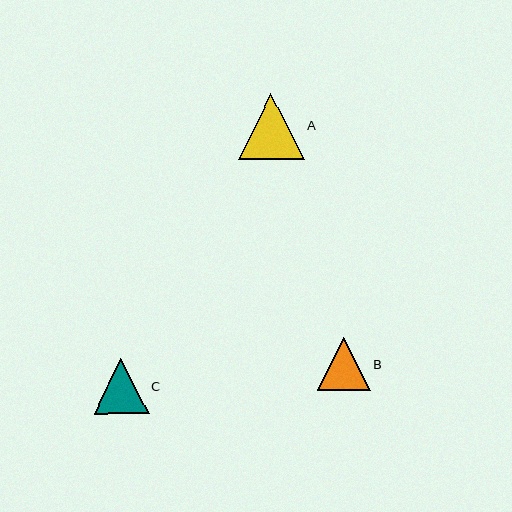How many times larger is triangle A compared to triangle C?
Triangle A is approximately 1.2 times the size of triangle C.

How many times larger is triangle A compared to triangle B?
Triangle A is approximately 1.2 times the size of triangle B.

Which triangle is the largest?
Triangle A is the largest with a size of approximately 66 pixels.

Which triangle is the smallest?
Triangle B is the smallest with a size of approximately 53 pixels.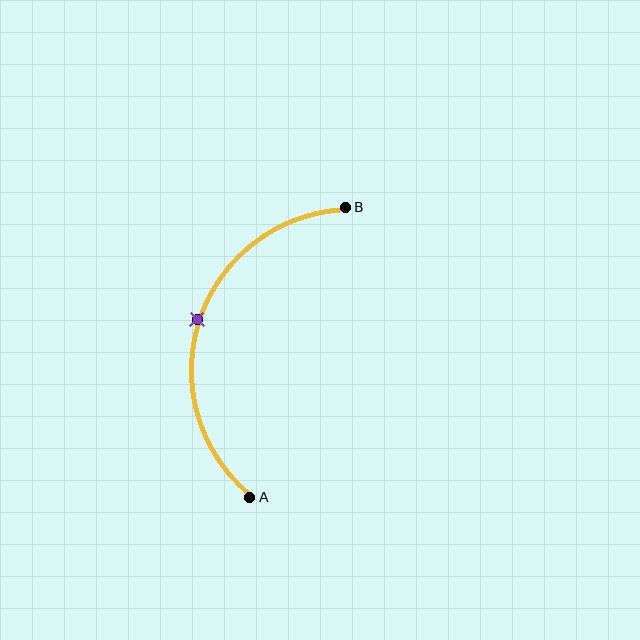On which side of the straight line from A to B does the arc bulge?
The arc bulges to the left of the straight line connecting A and B.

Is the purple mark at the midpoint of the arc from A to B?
Yes. The purple mark lies on the arc at equal arc-length from both A and B — it is the arc midpoint.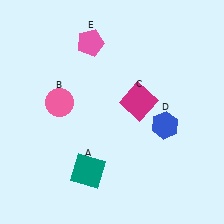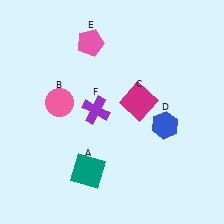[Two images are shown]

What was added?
A purple cross (F) was added in Image 2.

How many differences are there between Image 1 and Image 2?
There is 1 difference between the two images.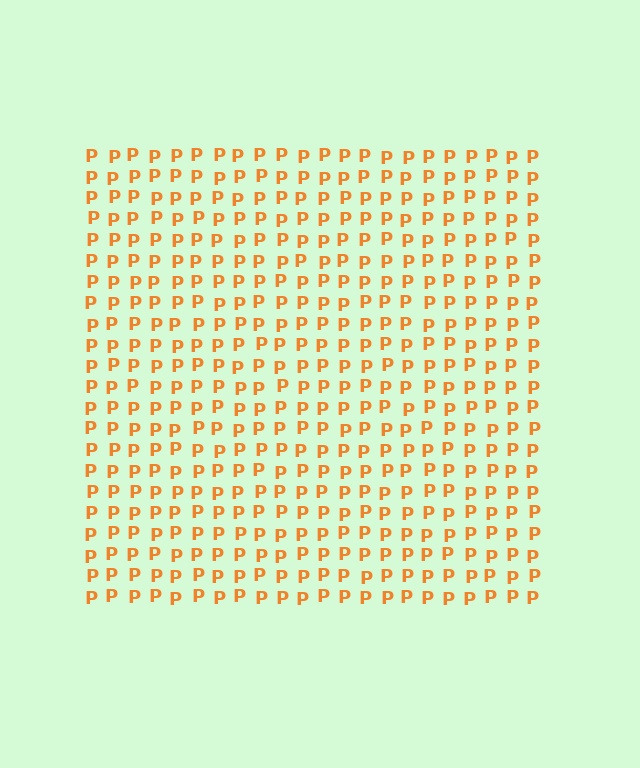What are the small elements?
The small elements are letter P's.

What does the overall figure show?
The overall figure shows a square.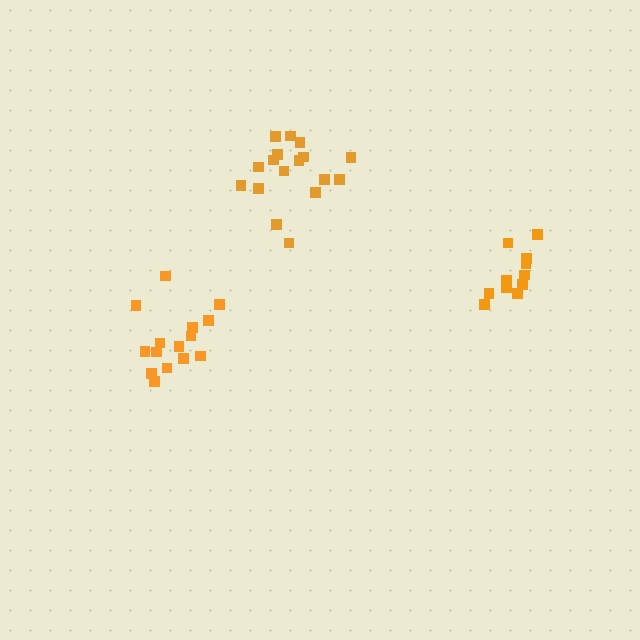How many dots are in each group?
Group 1: 15 dots, Group 2: 17 dots, Group 3: 11 dots (43 total).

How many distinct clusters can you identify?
There are 3 distinct clusters.